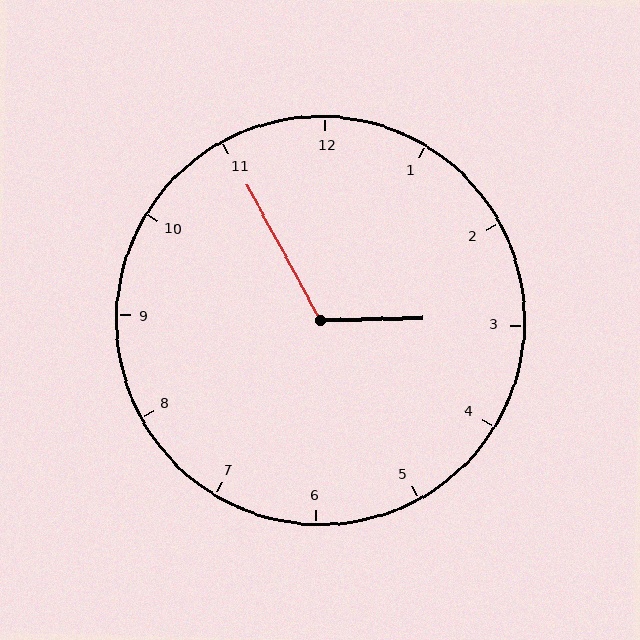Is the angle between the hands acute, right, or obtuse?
It is obtuse.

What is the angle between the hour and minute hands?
Approximately 118 degrees.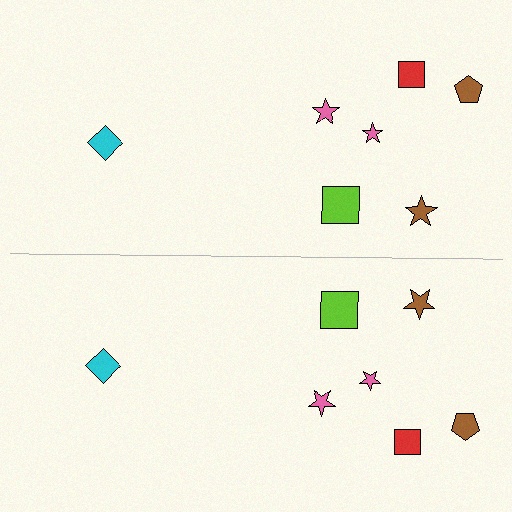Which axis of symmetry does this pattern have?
The pattern has a horizontal axis of symmetry running through the center of the image.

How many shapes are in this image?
There are 14 shapes in this image.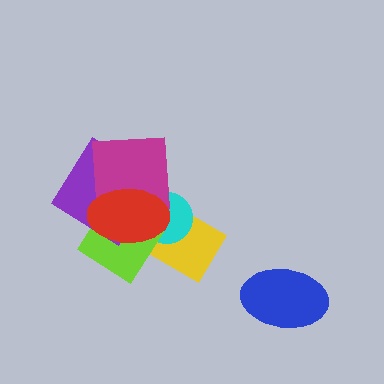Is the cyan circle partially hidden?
Yes, it is partially covered by another shape.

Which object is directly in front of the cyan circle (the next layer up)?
The lime diamond is directly in front of the cyan circle.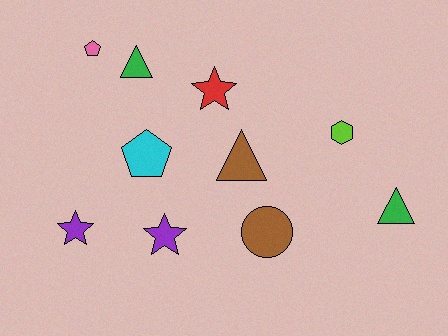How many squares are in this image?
There are no squares.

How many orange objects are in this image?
There are no orange objects.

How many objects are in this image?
There are 10 objects.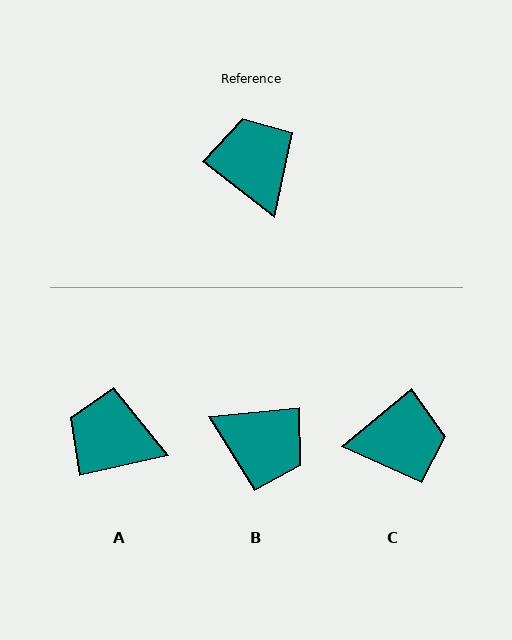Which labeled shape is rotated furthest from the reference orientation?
B, about 136 degrees away.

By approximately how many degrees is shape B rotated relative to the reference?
Approximately 136 degrees clockwise.